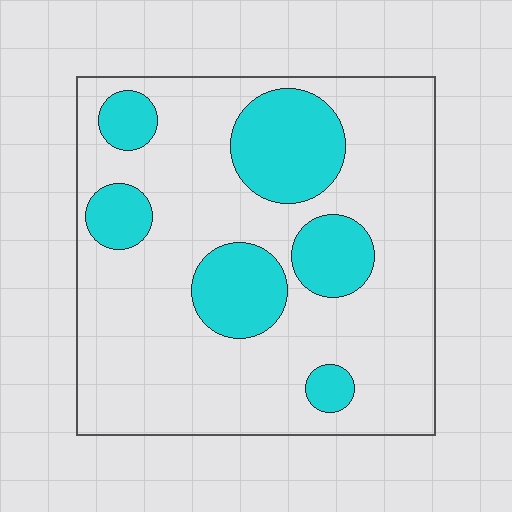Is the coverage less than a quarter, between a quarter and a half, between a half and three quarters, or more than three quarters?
Less than a quarter.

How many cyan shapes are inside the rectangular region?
6.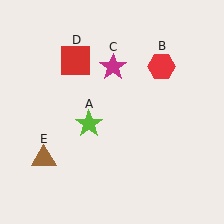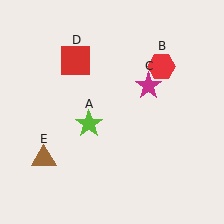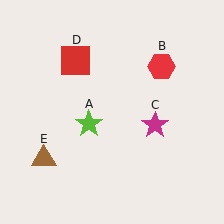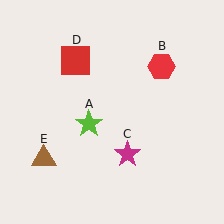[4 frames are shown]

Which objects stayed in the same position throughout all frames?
Lime star (object A) and red hexagon (object B) and red square (object D) and brown triangle (object E) remained stationary.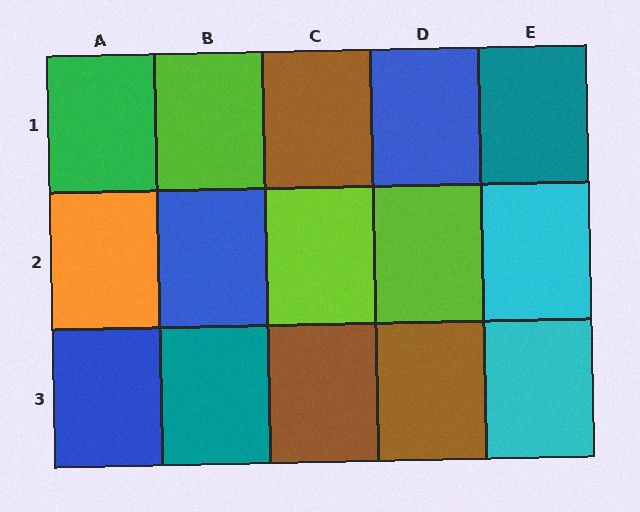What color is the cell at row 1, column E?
Teal.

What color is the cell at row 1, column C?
Brown.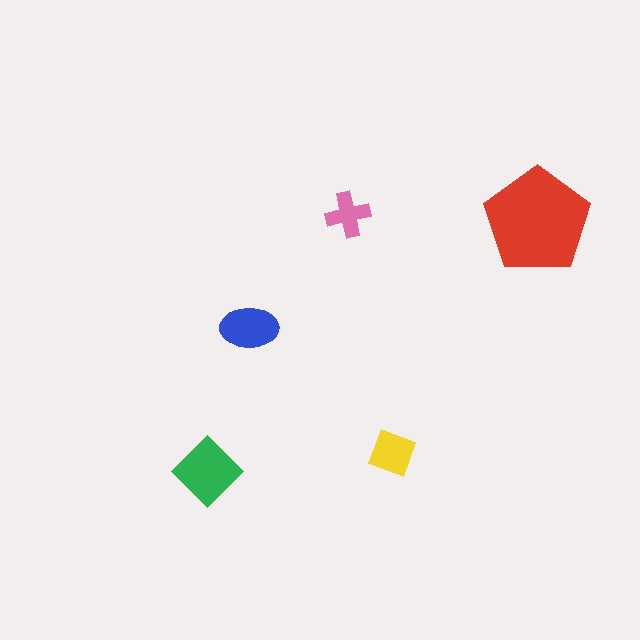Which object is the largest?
The red pentagon.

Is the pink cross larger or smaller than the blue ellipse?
Smaller.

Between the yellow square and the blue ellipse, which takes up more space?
The blue ellipse.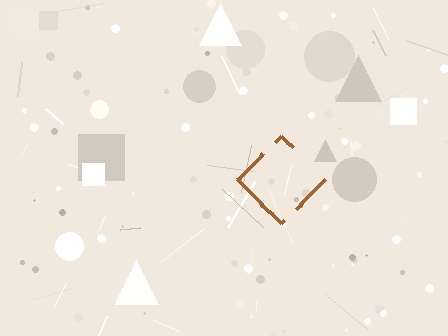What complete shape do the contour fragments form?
The contour fragments form a diamond.